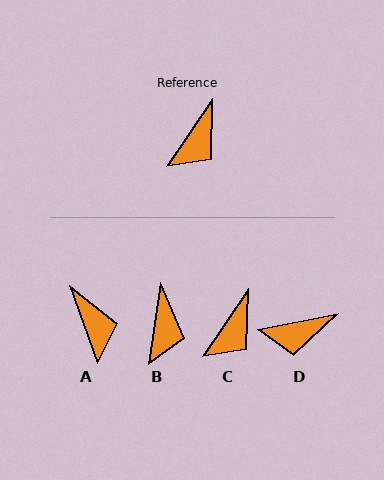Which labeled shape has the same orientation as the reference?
C.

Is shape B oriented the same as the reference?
No, it is off by about 25 degrees.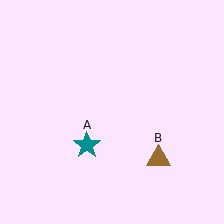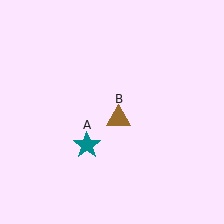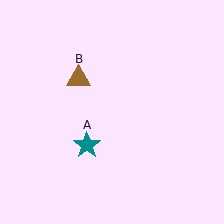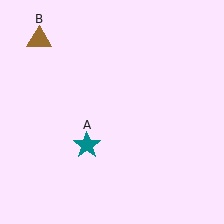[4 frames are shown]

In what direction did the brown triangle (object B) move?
The brown triangle (object B) moved up and to the left.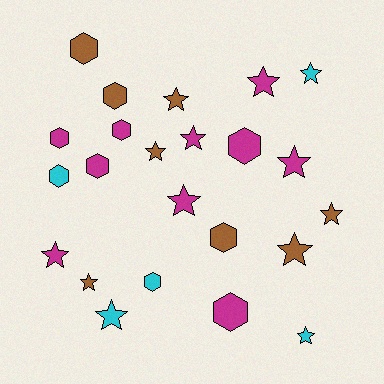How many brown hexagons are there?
There are 3 brown hexagons.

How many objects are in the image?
There are 23 objects.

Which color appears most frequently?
Magenta, with 10 objects.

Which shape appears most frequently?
Star, with 13 objects.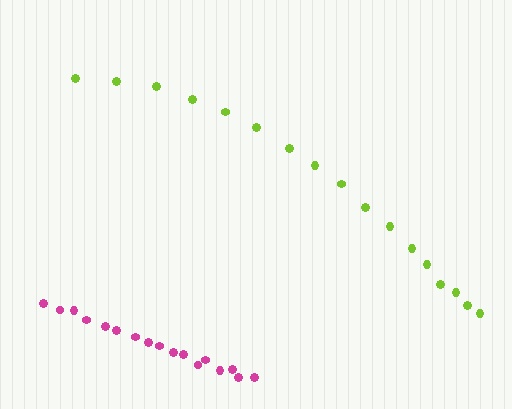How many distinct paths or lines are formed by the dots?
There are 2 distinct paths.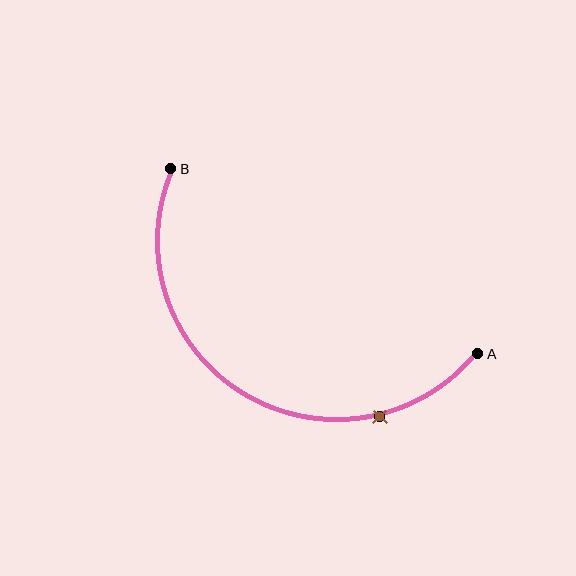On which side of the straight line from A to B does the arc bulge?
The arc bulges below the straight line connecting A and B.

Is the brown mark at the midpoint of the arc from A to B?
No. The brown mark lies on the arc but is closer to endpoint A. The arc midpoint would be at the point on the curve equidistant along the arc from both A and B.